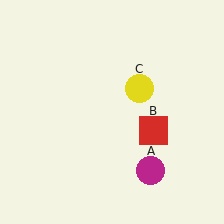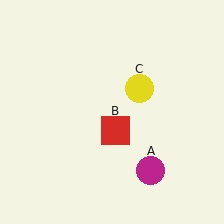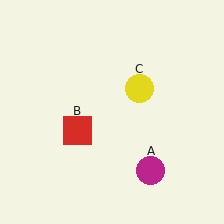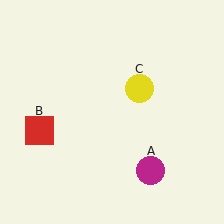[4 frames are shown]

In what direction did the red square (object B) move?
The red square (object B) moved left.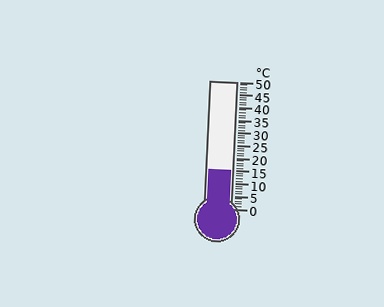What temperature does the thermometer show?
The thermometer shows approximately 15°C.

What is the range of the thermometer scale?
The thermometer scale ranges from 0°C to 50°C.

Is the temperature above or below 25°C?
The temperature is below 25°C.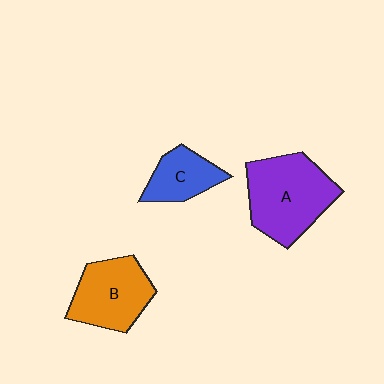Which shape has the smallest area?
Shape C (blue).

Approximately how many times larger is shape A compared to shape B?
Approximately 1.3 times.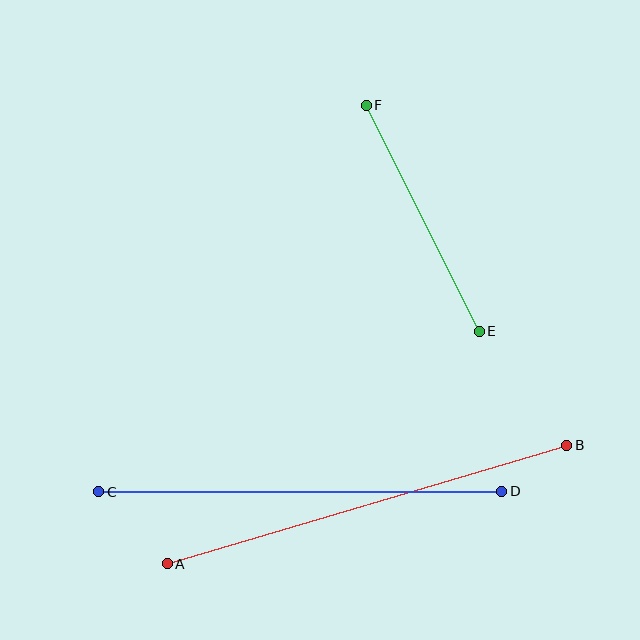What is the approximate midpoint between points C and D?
The midpoint is at approximately (300, 491) pixels.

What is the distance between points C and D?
The distance is approximately 403 pixels.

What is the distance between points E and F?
The distance is approximately 252 pixels.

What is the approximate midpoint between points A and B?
The midpoint is at approximately (367, 504) pixels.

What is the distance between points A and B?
The distance is approximately 417 pixels.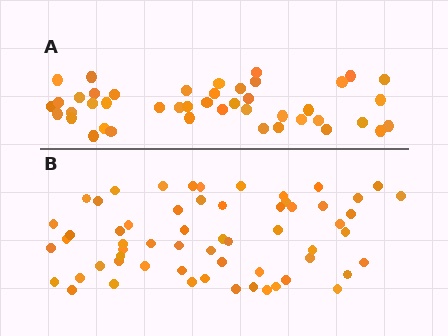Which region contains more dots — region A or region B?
Region B (the bottom region) has more dots.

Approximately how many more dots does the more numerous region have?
Region B has approximately 15 more dots than region A.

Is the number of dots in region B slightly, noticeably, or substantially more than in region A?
Region B has noticeably more, but not dramatically so. The ratio is roughly 1.4 to 1.